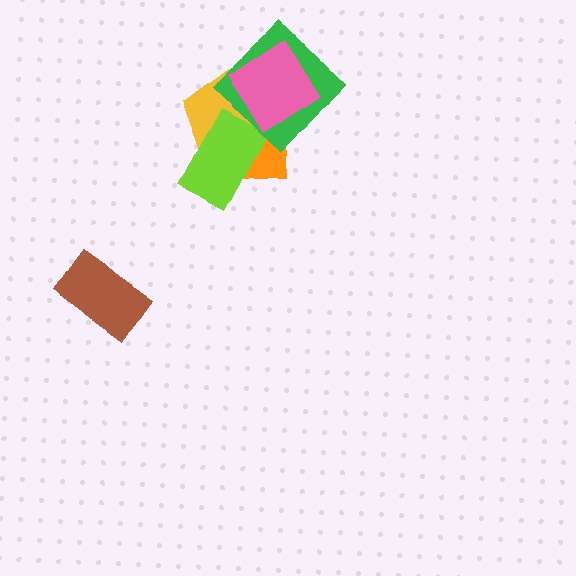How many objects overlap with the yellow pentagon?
4 objects overlap with the yellow pentagon.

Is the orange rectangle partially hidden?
Yes, it is partially covered by another shape.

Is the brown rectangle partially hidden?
No, no other shape covers it.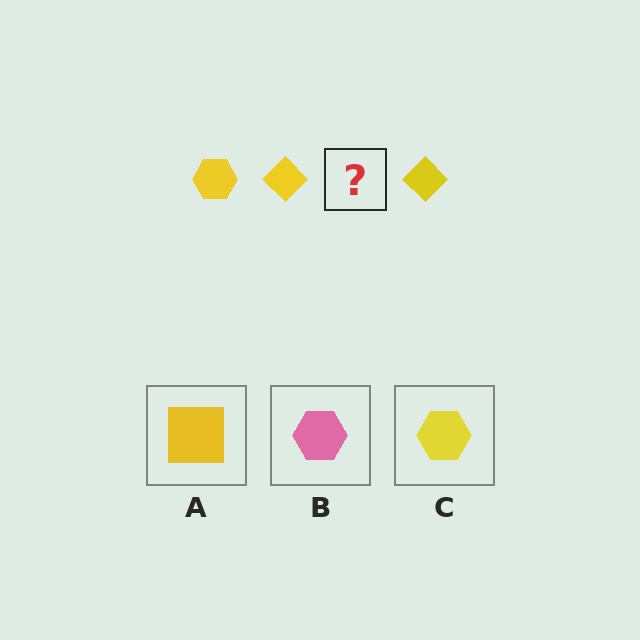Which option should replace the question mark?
Option C.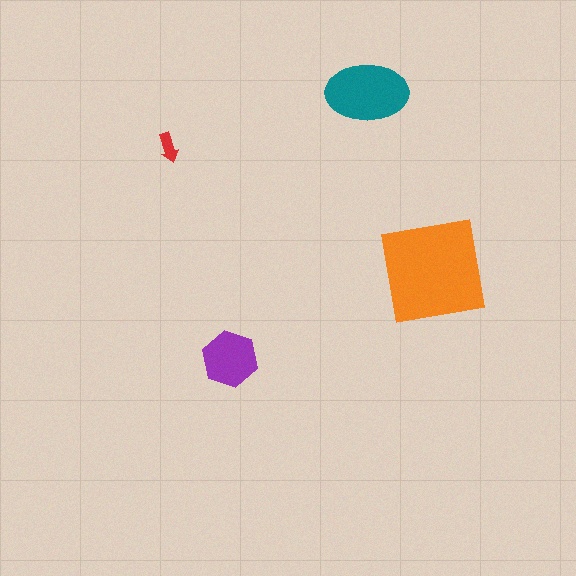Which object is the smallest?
The red arrow.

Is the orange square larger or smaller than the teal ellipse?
Larger.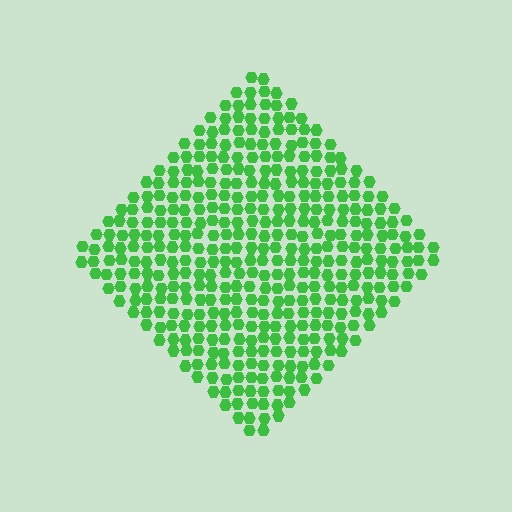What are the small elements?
The small elements are hexagons.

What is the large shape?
The large shape is a diamond.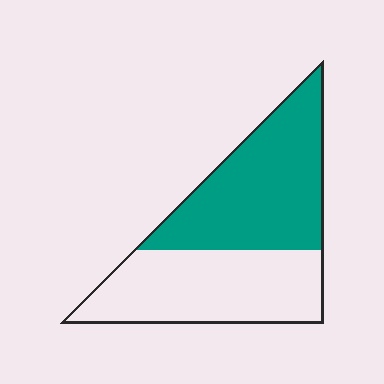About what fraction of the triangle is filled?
About one half (1/2).